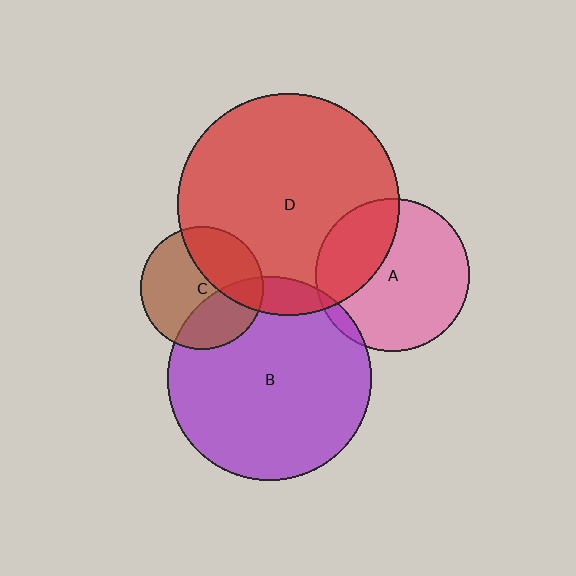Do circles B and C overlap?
Yes.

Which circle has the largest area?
Circle D (red).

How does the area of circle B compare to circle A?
Approximately 1.8 times.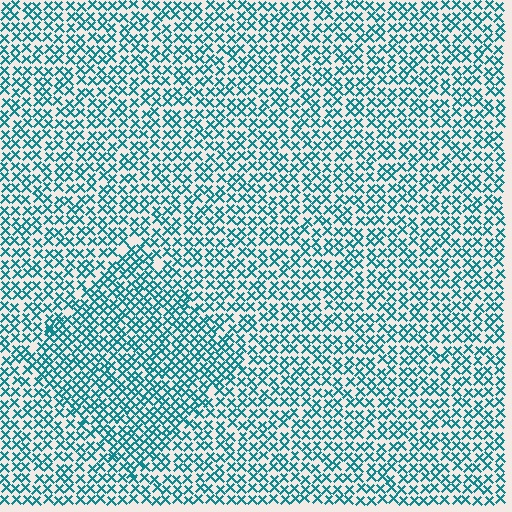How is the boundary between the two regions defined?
The boundary is defined by a change in element density (approximately 1.4x ratio). All elements are the same color, size, and shape.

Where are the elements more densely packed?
The elements are more densely packed inside the diamond boundary.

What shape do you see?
I see a diamond.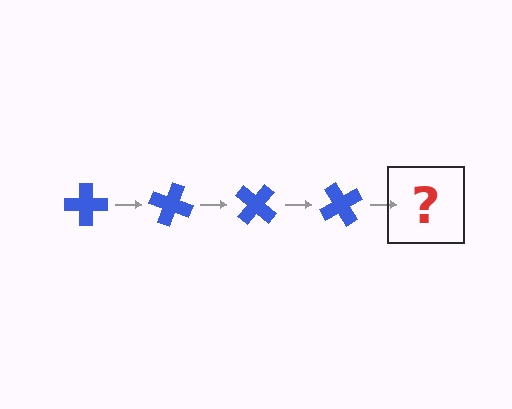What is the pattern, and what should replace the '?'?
The pattern is that the cross rotates 20 degrees each step. The '?' should be a blue cross rotated 80 degrees.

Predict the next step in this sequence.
The next step is a blue cross rotated 80 degrees.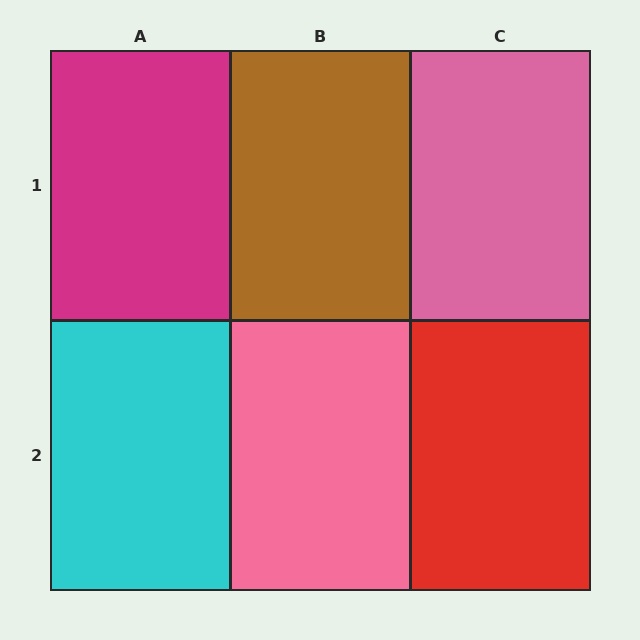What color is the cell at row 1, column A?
Magenta.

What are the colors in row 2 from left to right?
Cyan, pink, red.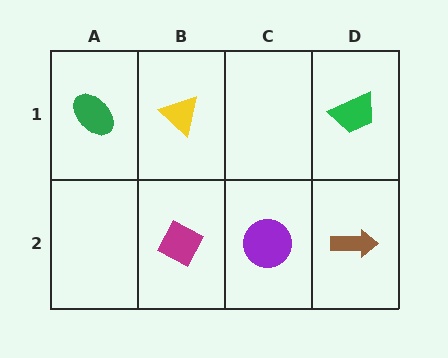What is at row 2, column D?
A brown arrow.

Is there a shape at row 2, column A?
No, that cell is empty.